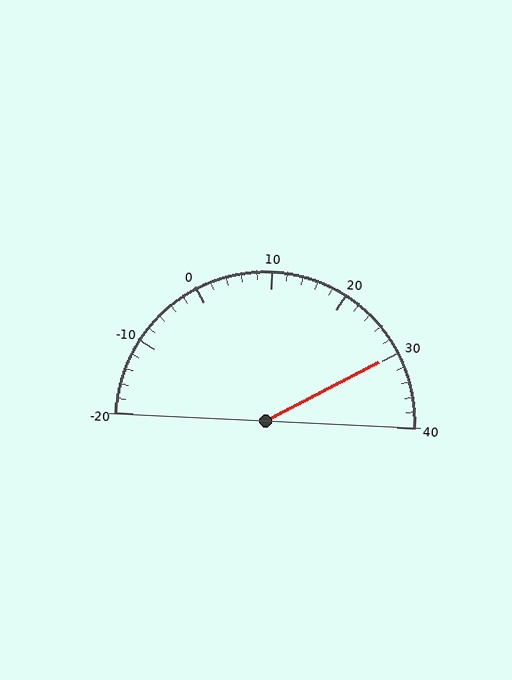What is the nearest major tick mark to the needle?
The nearest major tick mark is 30.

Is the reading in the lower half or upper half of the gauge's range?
The reading is in the upper half of the range (-20 to 40).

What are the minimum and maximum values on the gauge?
The gauge ranges from -20 to 40.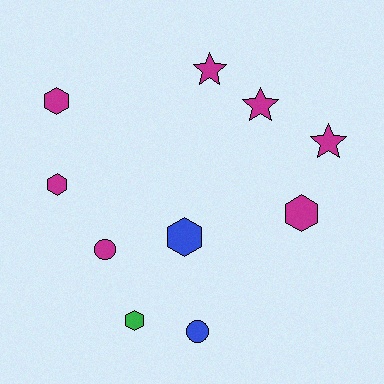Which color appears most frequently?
Magenta, with 7 objects.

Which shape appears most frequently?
Hexagon, with 5 objects.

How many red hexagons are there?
There are no red hexagons.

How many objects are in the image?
There are 10 objects.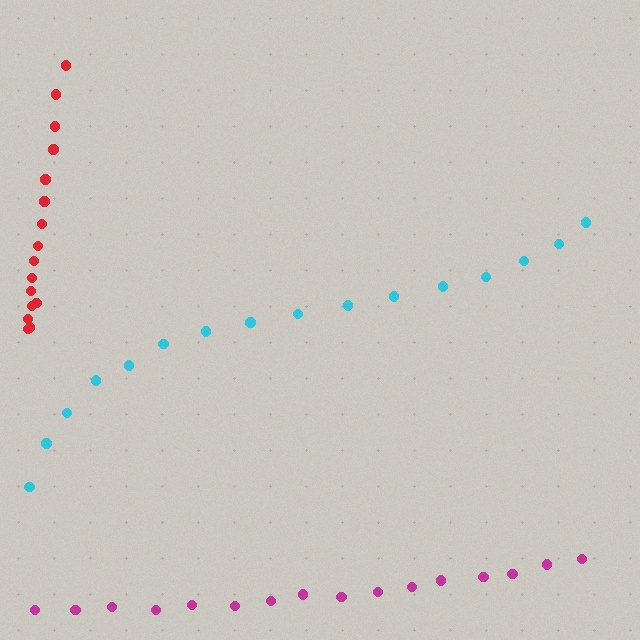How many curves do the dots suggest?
There are 3 distinct paths.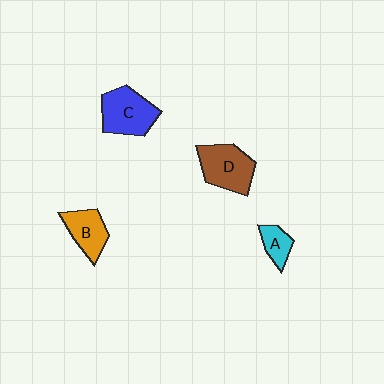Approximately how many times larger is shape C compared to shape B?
Approximately 1.4 times.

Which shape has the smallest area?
Shape A (cyan).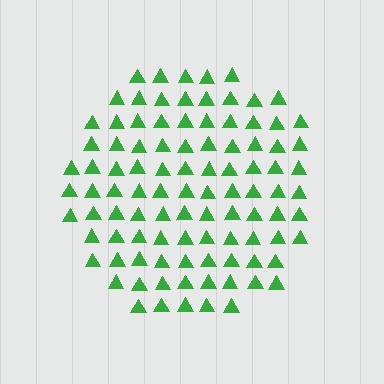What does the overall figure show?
The overall figure shows a circle.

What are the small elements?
The small elements are triangles.